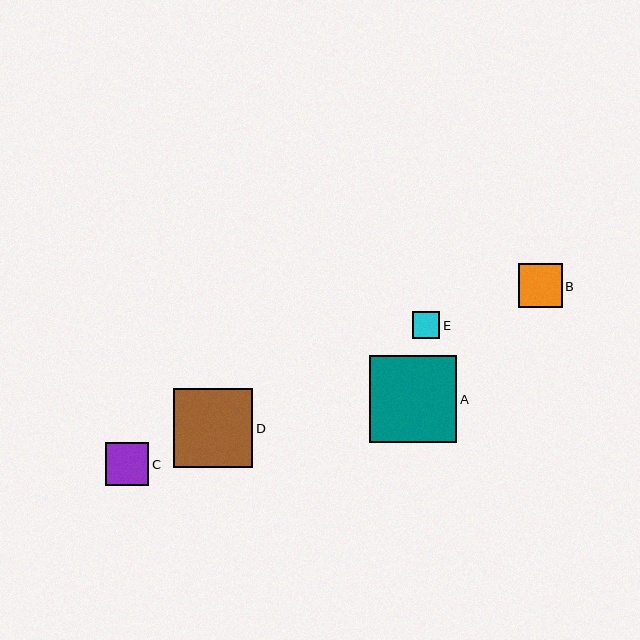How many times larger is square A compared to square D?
Square A is approximately 1.1 times the size of square D.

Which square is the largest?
Square A is the largest with a size of approximately 87 pixels.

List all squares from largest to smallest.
From largest to smallest: A, D, B, C, E.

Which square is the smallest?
Square E is the smallest with a size of approximately 27 pixels.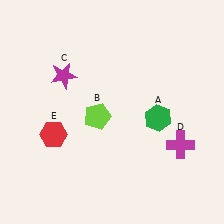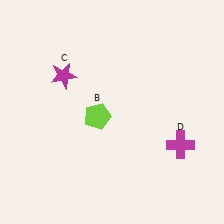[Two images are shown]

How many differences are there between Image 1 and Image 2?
There are 2 differences between the two images.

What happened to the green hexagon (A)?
The green hexagon (A) was removed in Image 2. It was in the bottom-right area of Image 1.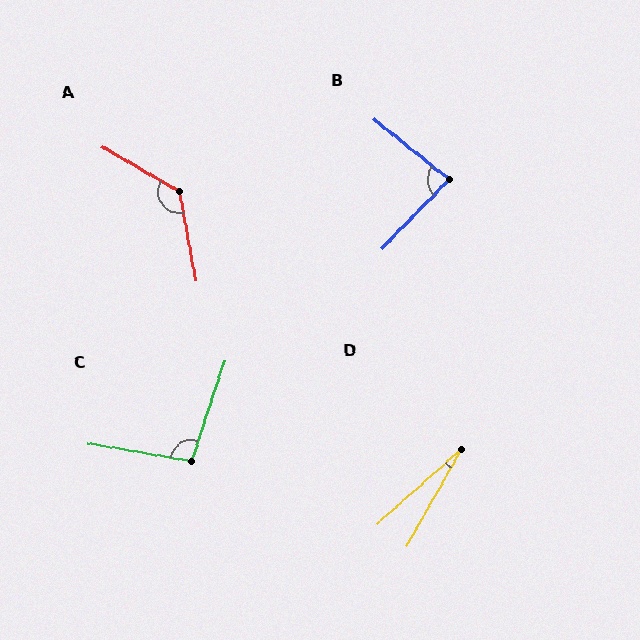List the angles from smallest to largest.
D (19°), B (85°), C (99°), A (131°).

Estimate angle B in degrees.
Approximately 85 degrees.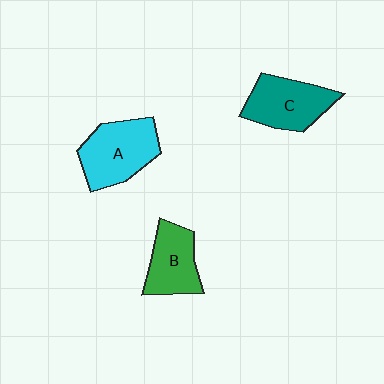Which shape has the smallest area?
Shape B (green).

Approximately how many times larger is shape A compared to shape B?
Approximately 1.3 times.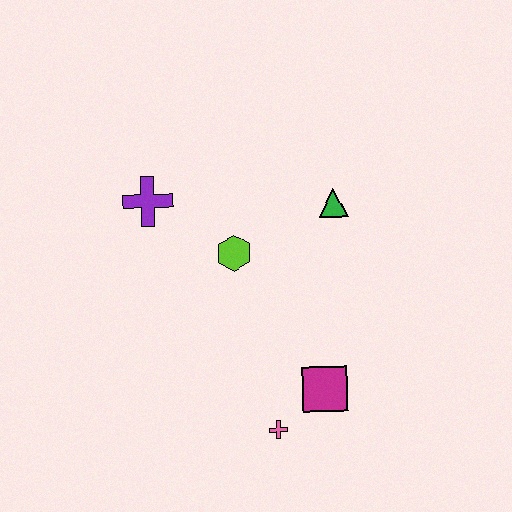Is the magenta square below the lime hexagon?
Yes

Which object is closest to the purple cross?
The lime hexagon is closest to the purple cross.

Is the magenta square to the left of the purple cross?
No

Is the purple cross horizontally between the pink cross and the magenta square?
No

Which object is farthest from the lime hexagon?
The pink cross is farthest from the lime hexagon.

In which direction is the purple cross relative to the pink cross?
The purple cross is above the pink cross.